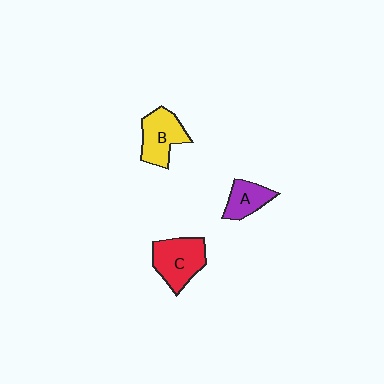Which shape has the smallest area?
Shape A (purple).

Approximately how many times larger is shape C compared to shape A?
Approximately 1.6 times.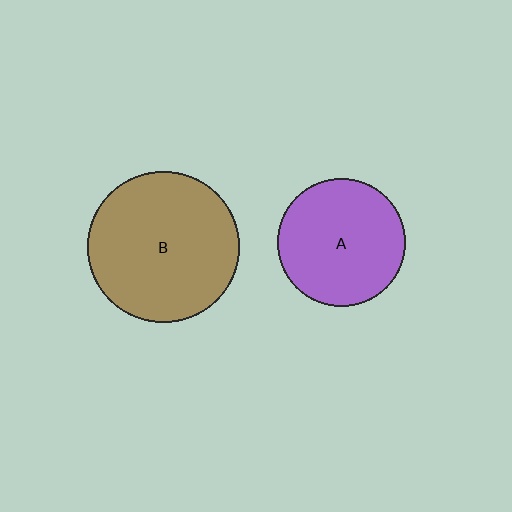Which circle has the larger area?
Circle B (brown).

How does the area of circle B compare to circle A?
Approximately 1.4 times.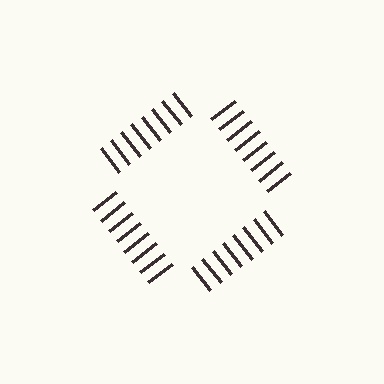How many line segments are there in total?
32 — 8 along each of the 4 edges.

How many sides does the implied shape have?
4 sides — the line-ends trace a square.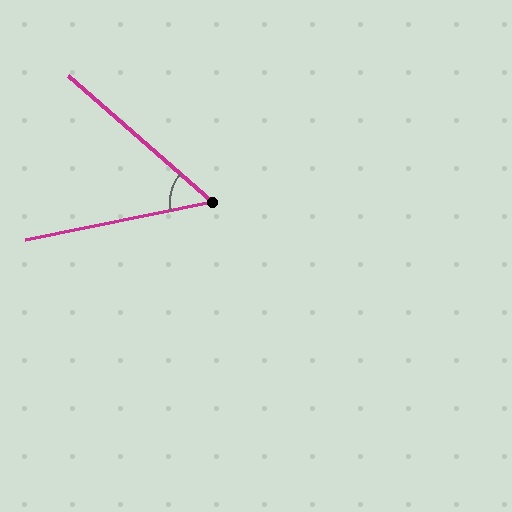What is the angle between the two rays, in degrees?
Approximately 53 degrees.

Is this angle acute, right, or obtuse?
It is acute.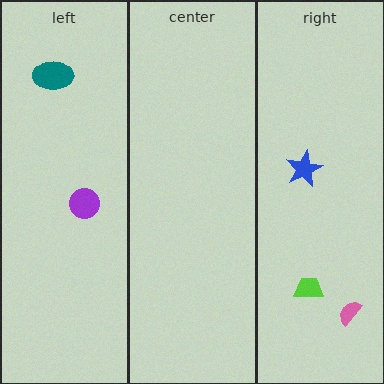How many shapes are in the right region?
3.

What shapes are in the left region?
The teal ellipse, the purple circle.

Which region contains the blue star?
The right region.